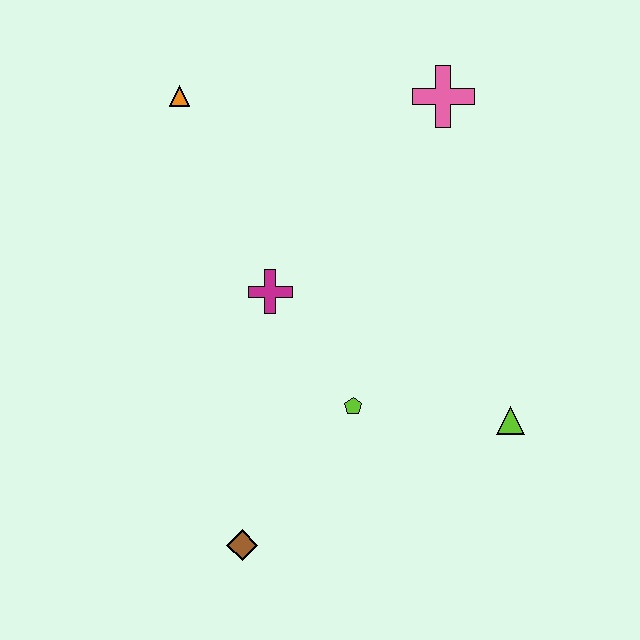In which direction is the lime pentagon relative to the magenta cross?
The lime pentagon is below the magenta cross.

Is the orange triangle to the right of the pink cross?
No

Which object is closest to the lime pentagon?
The magenta cross is closest to the lime pentagon.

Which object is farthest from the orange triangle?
The lime triangle is farthest from the orange triangle.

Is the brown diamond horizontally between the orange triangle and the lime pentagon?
Yes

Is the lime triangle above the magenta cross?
No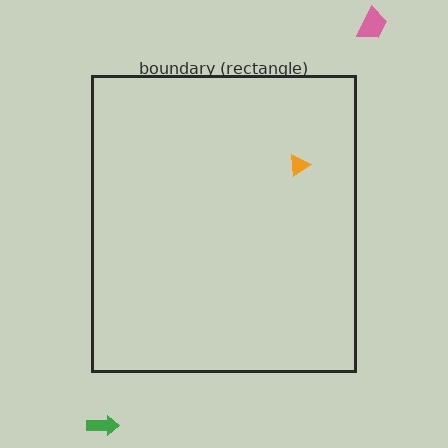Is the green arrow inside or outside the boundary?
Outside.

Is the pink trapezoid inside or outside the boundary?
Outside.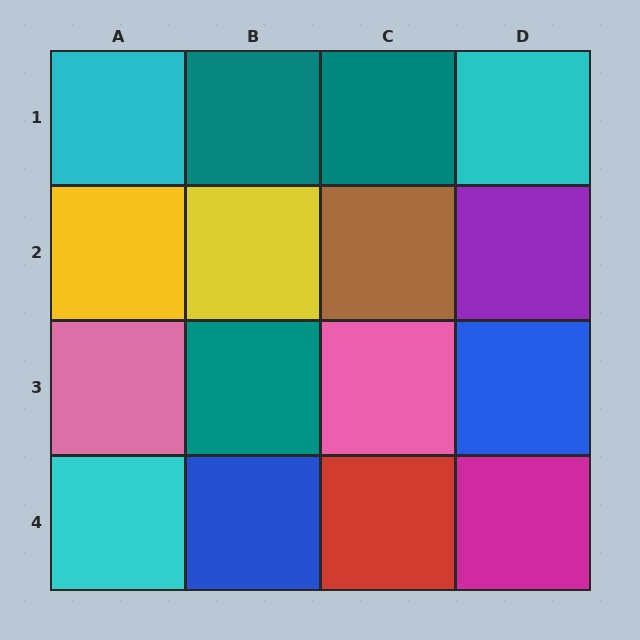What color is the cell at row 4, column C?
Red.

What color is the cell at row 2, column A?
Yellow.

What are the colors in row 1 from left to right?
Cyan, teal, teal, cyan.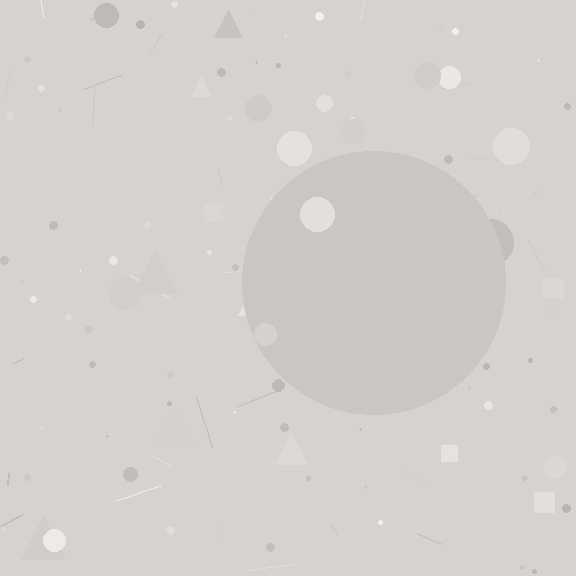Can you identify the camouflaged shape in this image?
The camouflaged shape is a circle.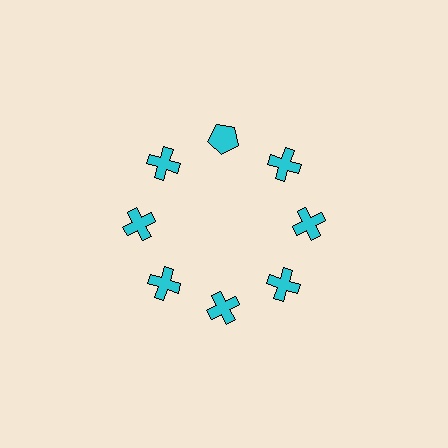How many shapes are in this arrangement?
There are 8 shapes arranged in a ring pattern.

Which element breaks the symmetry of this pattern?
The cyan pentagon at roughly the 12 o'clock position breaks the symmetry. All other shapes are cyan crosses.